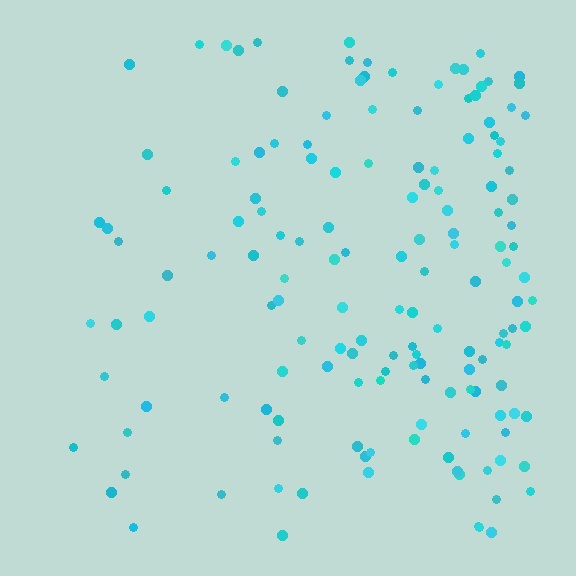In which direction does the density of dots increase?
From left to right, with the right side densest.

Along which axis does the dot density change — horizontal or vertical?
Horizontal.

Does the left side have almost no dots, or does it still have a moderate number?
Still a moderate number, just noticeably fewer than the right.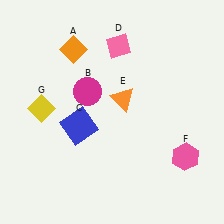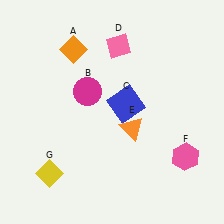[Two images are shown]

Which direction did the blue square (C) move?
The blue square (C) moved right.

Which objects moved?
The objects that moved are: the blue square (C), the orange triangle (E), the yellow diamond (G).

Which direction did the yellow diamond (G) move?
The yellow diamond (G) moved down.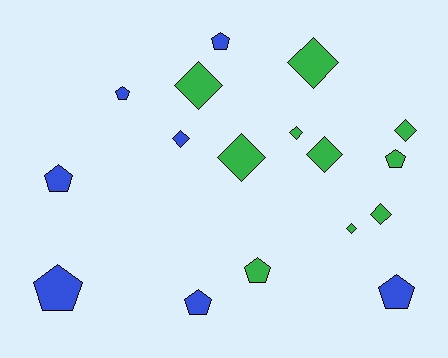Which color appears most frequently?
Green, with 10 objects.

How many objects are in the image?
There are 17 objects.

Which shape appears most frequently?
Diamond, with 9 objects.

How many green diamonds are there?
There are 8 green diamonds.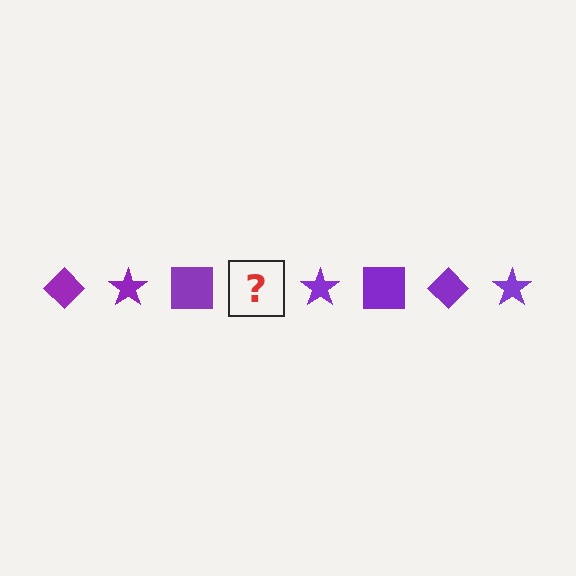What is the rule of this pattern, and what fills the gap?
The rule is that the pattern cycles through diamond, star, square shapes in purple. The gap should be filled with a purple diamond.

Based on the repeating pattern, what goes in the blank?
The blank should be a purple diamond.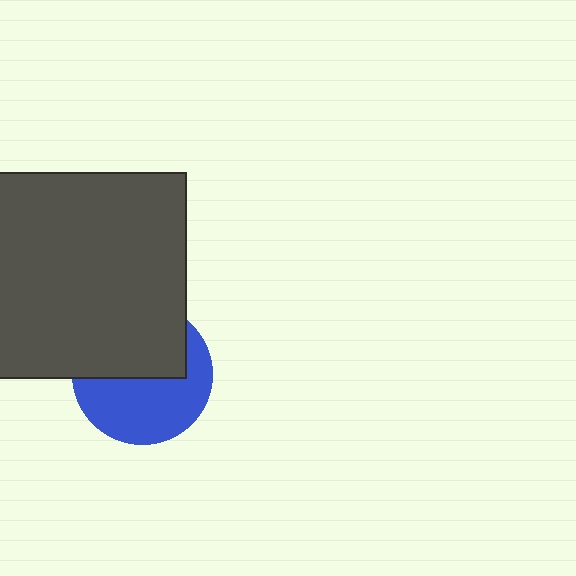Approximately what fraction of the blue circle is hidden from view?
Roughly 48% of the blue circle is hidden behind the dark gray square.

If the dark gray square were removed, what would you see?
You would see the complete blue circle.